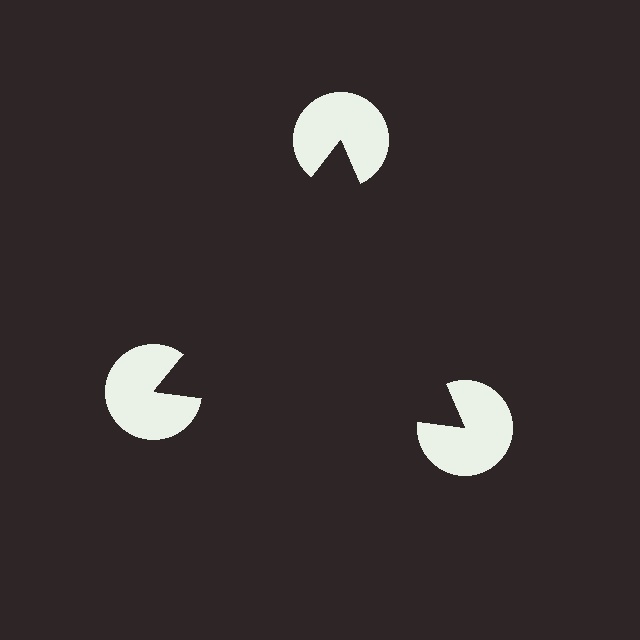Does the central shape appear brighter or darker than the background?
It typically appears slightly darker than the background, even though no actual brightness change is drawn.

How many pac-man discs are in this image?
There are 3 — one at each vertex of the illusory triangle.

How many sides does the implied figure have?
3 sides.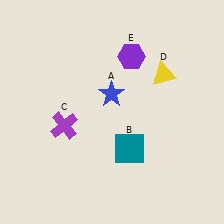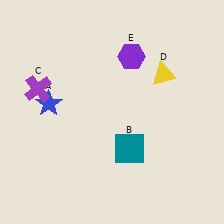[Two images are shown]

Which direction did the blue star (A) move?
The blue star (A) moved left.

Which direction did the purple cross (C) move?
The purple cross (C) moved up.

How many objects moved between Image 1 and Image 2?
2 objects moved between the two images.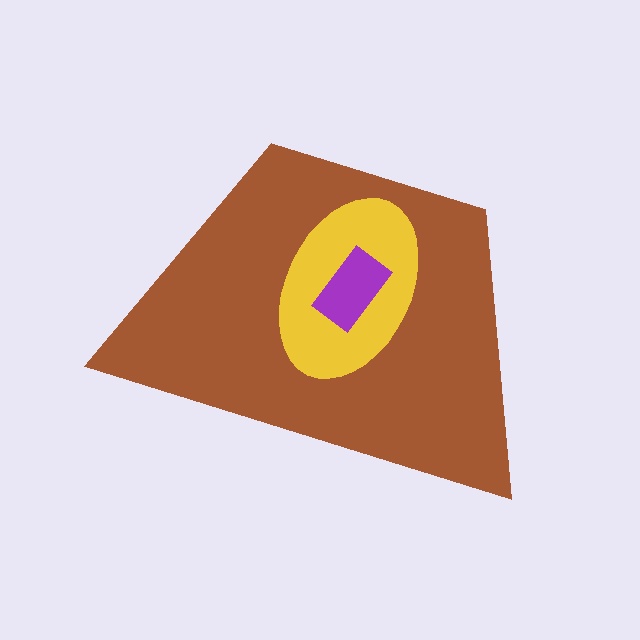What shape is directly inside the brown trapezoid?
The yellow ellipse.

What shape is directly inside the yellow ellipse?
The purple rectangle.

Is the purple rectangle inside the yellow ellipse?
Yes.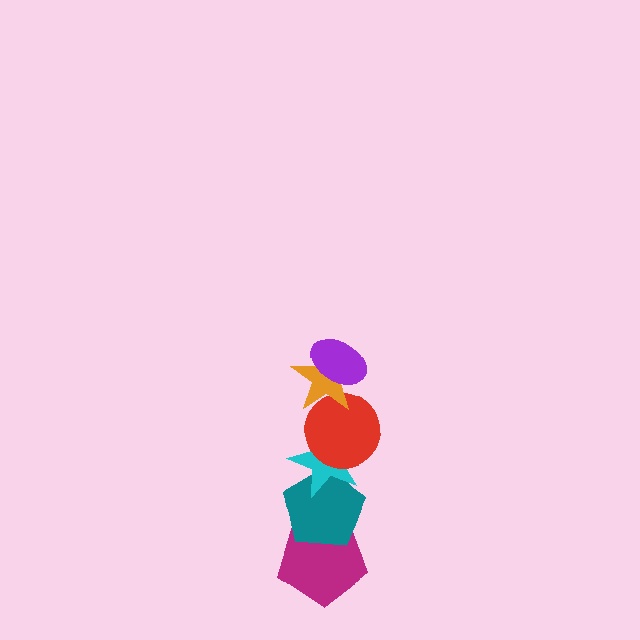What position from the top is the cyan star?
The cyan star is 4th from the top.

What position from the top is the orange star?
The orange star is 2nd from the top.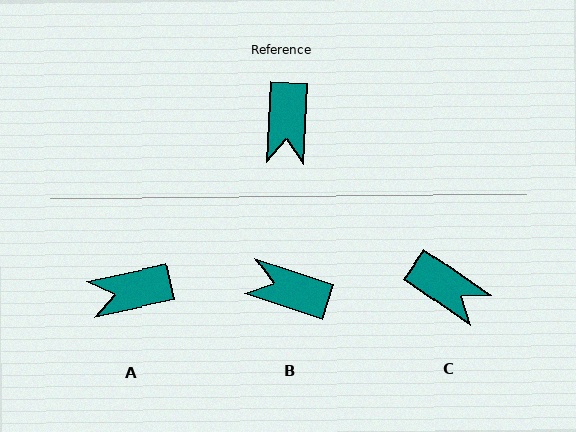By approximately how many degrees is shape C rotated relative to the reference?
Approximately 58 degrees counter-clockwise.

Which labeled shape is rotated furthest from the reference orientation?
B, about 105 degrees away.